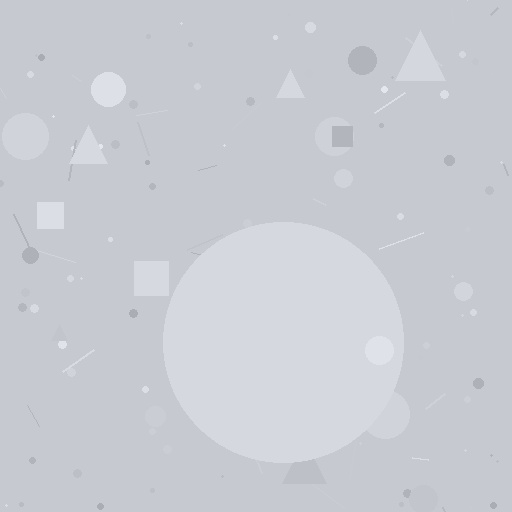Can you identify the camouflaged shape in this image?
The camouflaged shape is a circle.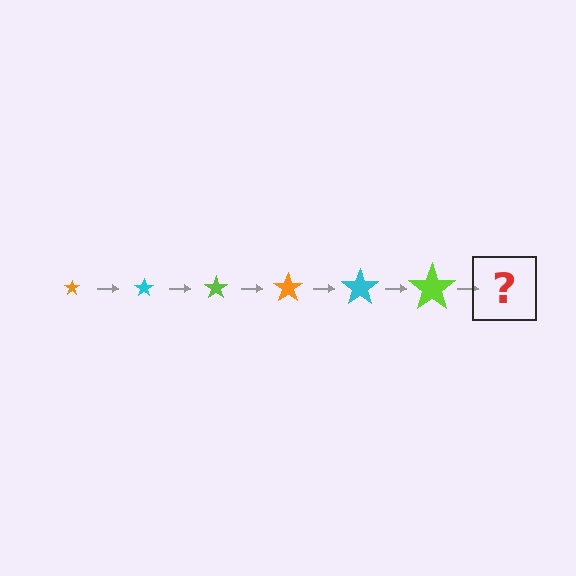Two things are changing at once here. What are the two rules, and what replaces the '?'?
The two rules are that the star grows larger each step and the color cycles through orange, cyan, and lime. The '?' should be an orange star, larger than the previous one.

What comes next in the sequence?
The next element should be an orange star, larger than the previous one.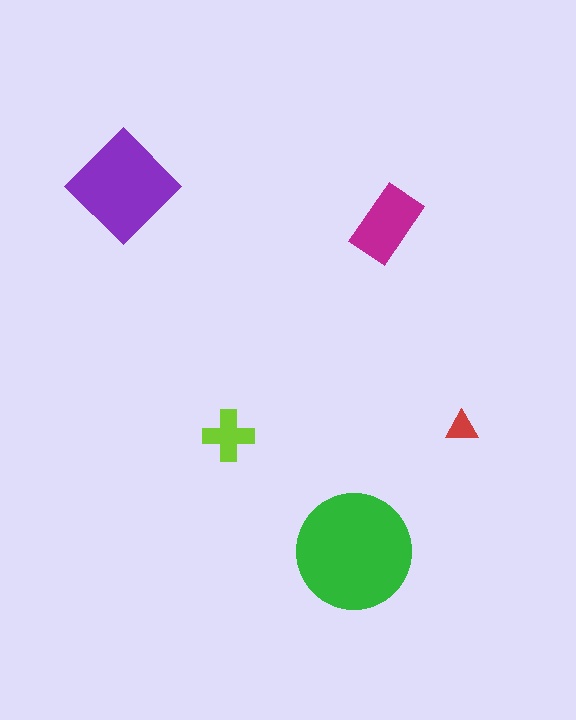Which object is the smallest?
The red triangle.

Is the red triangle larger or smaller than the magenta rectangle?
Smaller.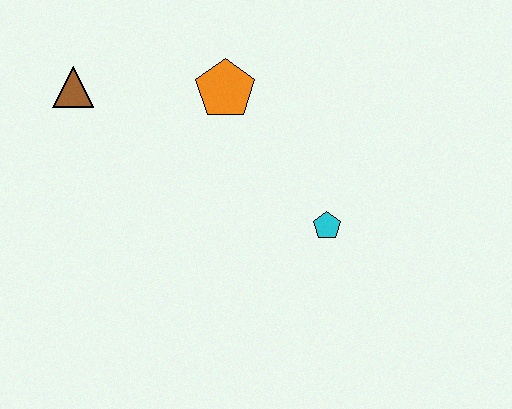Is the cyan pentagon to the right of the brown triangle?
Yes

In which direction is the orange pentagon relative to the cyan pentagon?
The orange pentagon is above the cyan pentagon.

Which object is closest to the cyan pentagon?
The orange pentagon is closest to the cyan pentagon.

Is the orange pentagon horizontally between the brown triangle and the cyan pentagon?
Yes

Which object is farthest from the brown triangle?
The cyan pentagon is farthest from the brown triangle.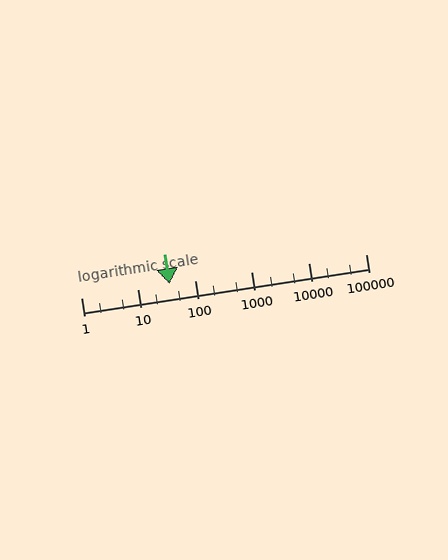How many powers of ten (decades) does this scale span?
The scale spans 5 decades, from 1 to 100000.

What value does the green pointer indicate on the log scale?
The pointer indicates approximately 36.